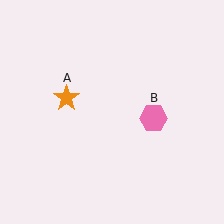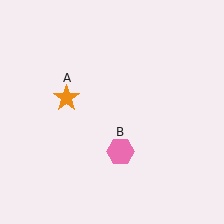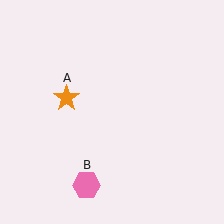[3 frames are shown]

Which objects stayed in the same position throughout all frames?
Orange star (object A) remained stationary.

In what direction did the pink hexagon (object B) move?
The pink hexagon (object B) moved down and to the left.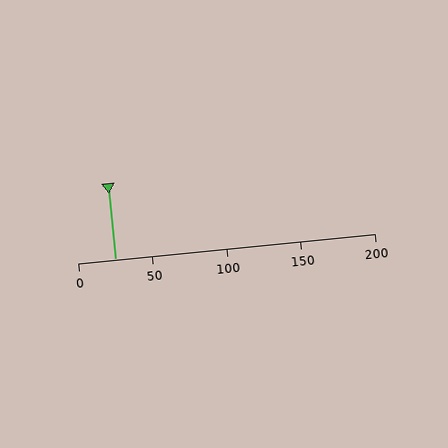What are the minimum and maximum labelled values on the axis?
The axis runs from 0 to 200.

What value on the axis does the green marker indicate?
The marker indicates approximately 25.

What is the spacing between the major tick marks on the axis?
The major ticks are spaced 50 apart.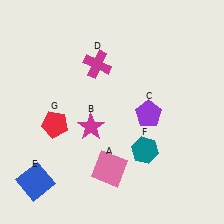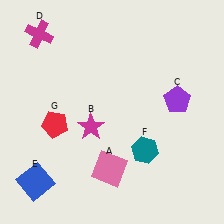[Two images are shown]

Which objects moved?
The objects that moved are: the purple pentagon (C), the magenta cross (D).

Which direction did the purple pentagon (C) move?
The purple pentagon (C) moved right.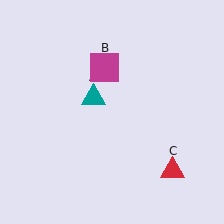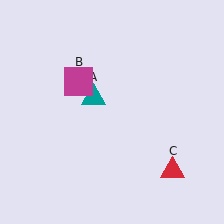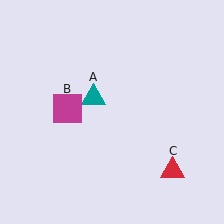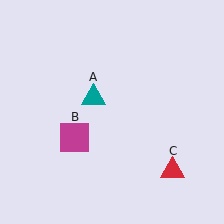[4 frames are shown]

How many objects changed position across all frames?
1 object changed position: magenta square (object B).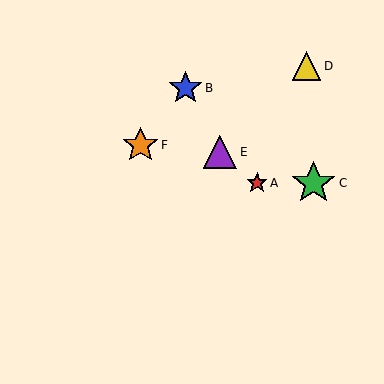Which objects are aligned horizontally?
Objects A, C are aligned horizontally.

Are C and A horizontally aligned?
Yes, both are at y≈183.